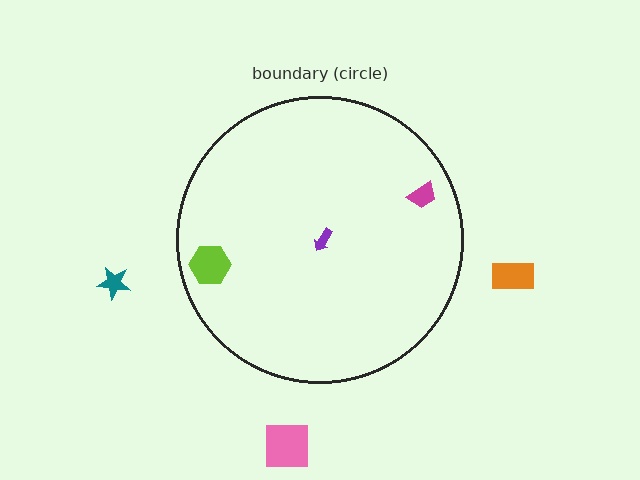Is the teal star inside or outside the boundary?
Outside.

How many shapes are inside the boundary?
3 inside, 3 outside.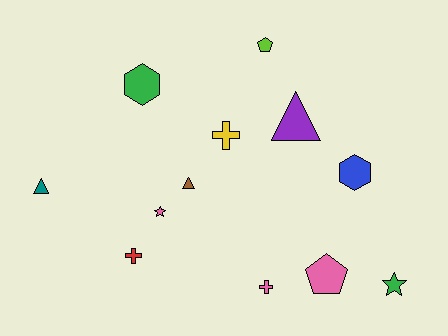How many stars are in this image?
There are 2 stars.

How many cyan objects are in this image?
There are no cyan objects.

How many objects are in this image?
There are 12 objects.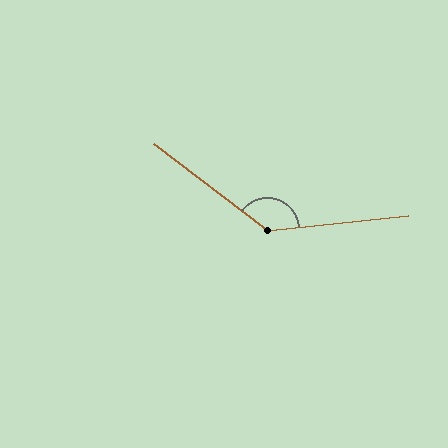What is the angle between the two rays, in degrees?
Approximately 137 degrees.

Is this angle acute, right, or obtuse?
It is obtuse.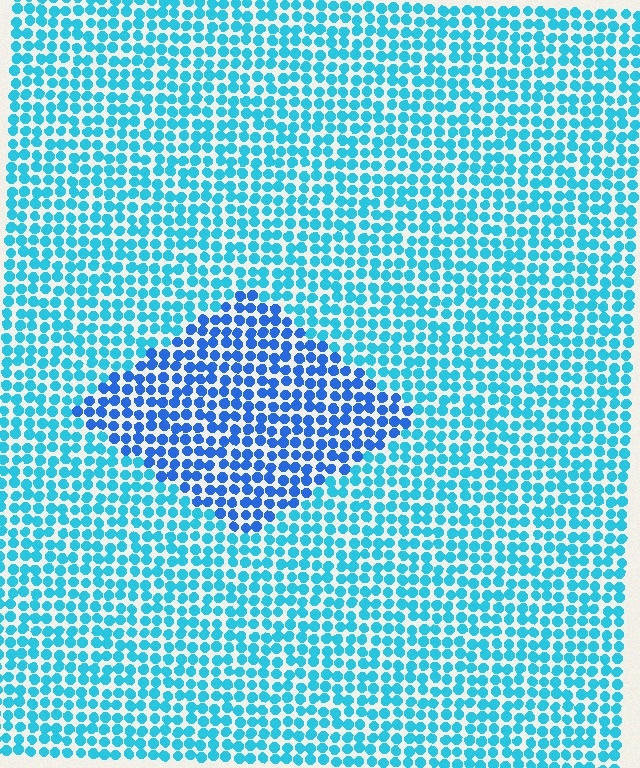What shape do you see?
I see a diamond.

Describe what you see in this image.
The image is filled with small cyan elements in a uniform arrangement. A diamond-shaped region is visible where the elements are tinted to a slightly different hue, forming a subtle color boundary.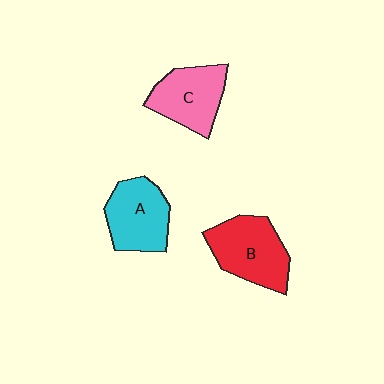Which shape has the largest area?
Shape B (red).